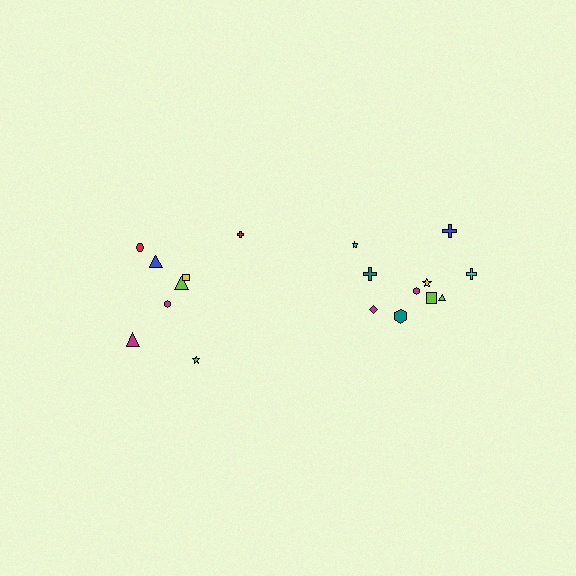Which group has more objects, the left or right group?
The right group.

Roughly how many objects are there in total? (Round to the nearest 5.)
Roughly 20 objects in total.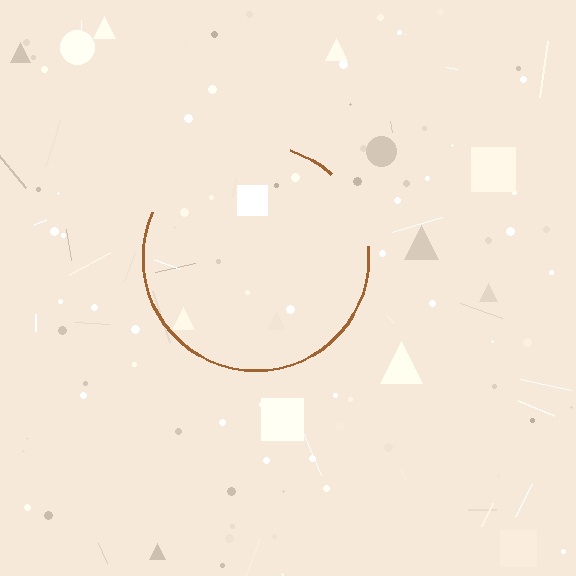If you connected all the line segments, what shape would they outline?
They would outline a circle.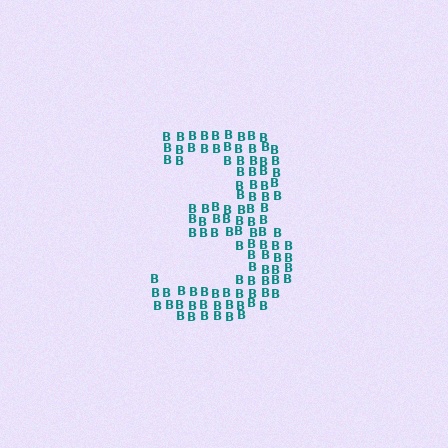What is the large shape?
The large shape is the digit 3.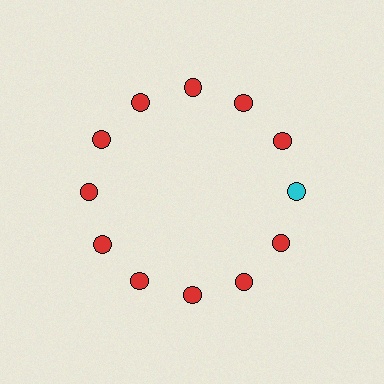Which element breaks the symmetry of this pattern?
The cyan circle at roughly the 3 o'clock position breaks the symmetry. All other shapes are red circles.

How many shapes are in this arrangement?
There are 12 shapes arranged in a ring pattern.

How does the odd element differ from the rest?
It has a different color: cyan instead of red.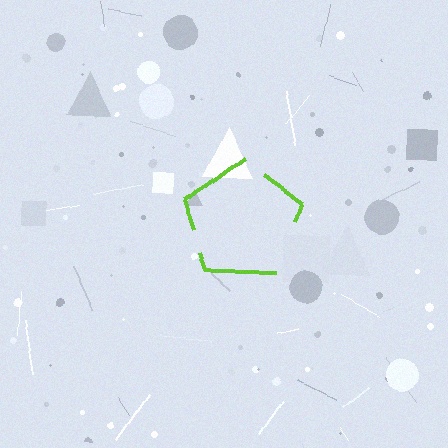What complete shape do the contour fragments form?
The contour fragments form a pentagon.